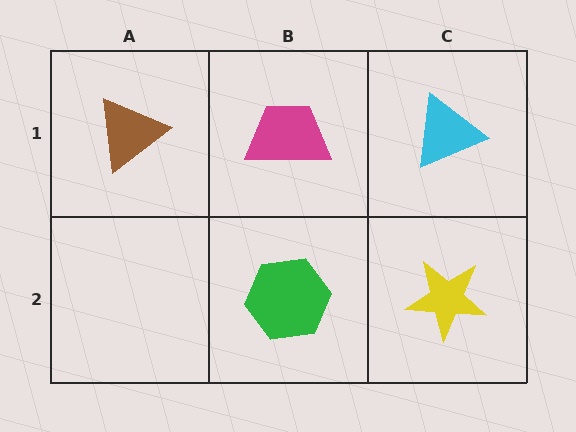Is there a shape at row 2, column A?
No, that cell is empty.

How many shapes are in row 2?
2 shapes.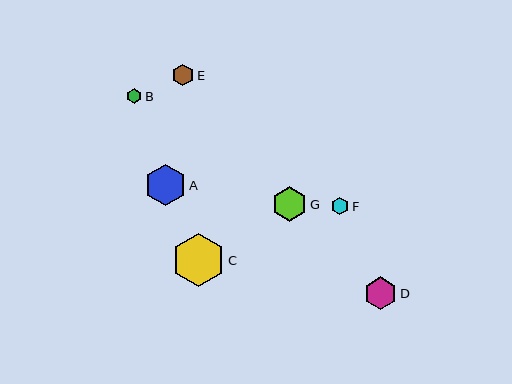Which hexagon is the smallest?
Hexagon B is the smallest with a size of approximately 16 pixels.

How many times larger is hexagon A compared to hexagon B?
Hexagon A is approximately 2.6 times the size of hexagon B.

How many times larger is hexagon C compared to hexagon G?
Hexagon C is approximately 1.5 times the size of hexagon G.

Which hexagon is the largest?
Hexagon C is the largest with a size of approximately 53 pixels.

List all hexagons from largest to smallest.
From largest to smallest: C, A, G, D, E, F, B.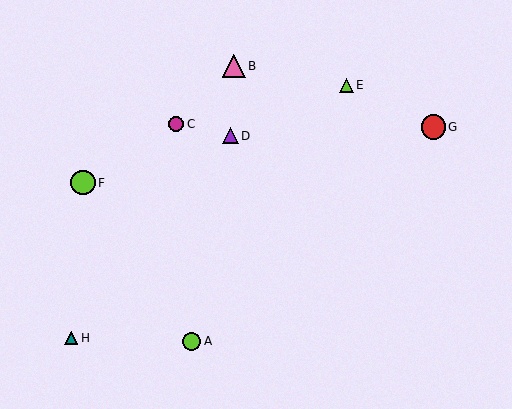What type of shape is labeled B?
Shape B is a pink triangle.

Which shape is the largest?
The lime circle (labeled F) is the largest.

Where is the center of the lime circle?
The center of the lime circle is at (192, 341).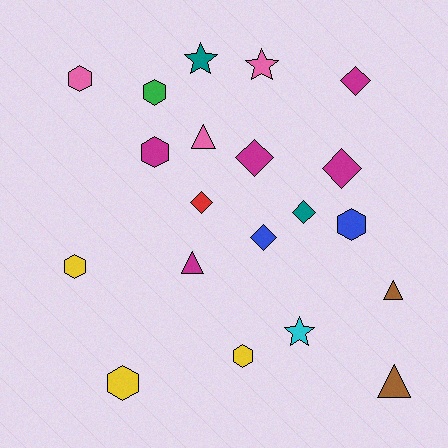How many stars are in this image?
There are 3 stars.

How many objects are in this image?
There are 20 objects.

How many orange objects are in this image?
There are no orange objects.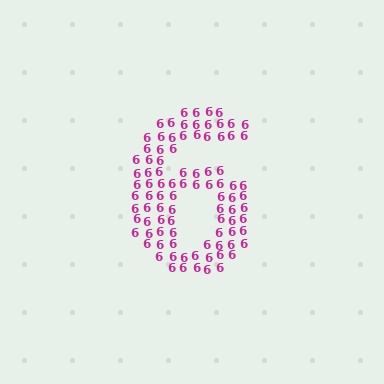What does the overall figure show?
The overall figure shows the digit 6.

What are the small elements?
The small elements are digit 6's.